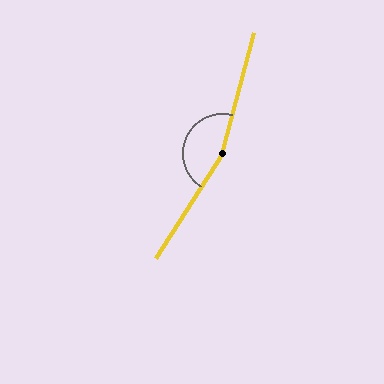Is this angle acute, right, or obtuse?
It is obtuse.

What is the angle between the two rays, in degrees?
Approximately 162 degrees.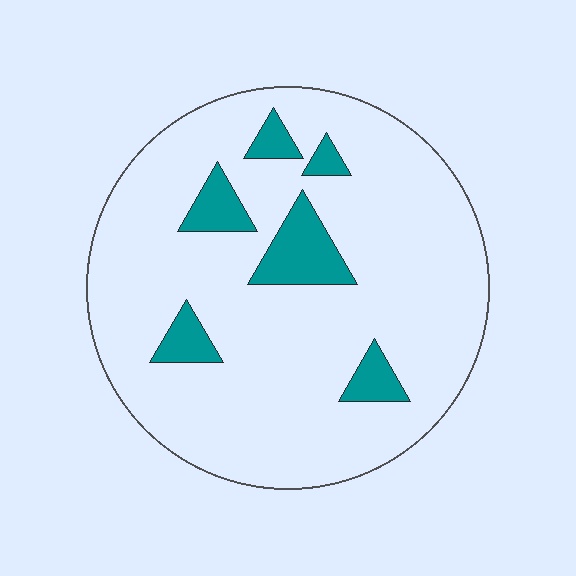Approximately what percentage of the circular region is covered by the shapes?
Approximately 10%.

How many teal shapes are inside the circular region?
6.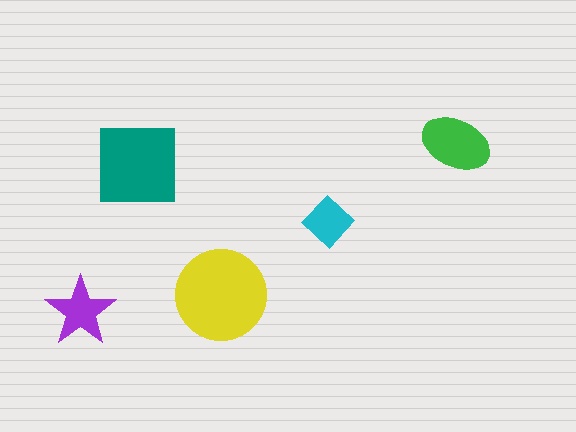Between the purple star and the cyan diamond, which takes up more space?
The purple star.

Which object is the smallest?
The cyan diamond.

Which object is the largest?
The yellow circle.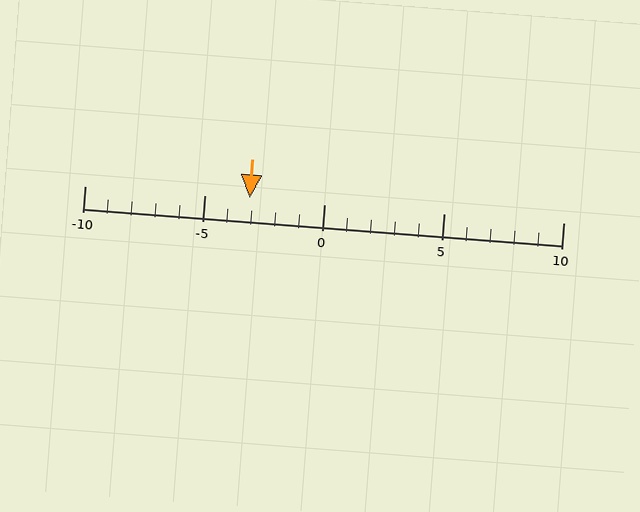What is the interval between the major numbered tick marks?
The major tick marks are spaced 5 units apart.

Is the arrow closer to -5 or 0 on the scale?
The arrow is closer to -5.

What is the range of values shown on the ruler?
The ruler shows values from -10 to 10.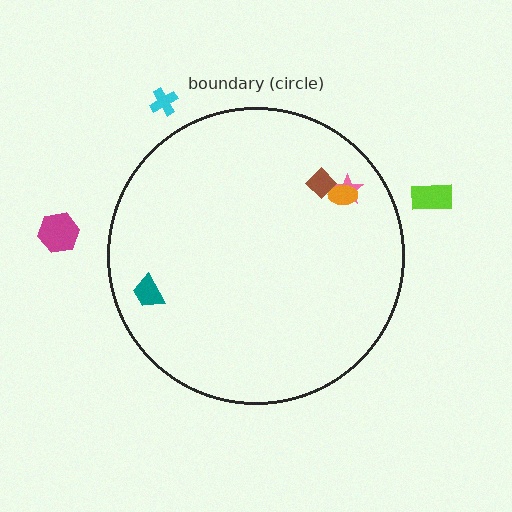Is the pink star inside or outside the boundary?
Inside.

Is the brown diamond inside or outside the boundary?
Inside.